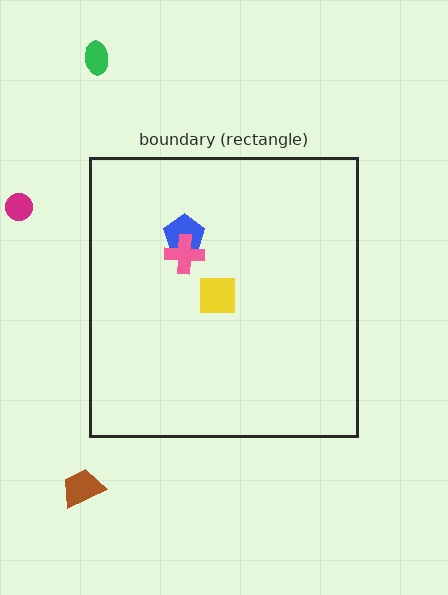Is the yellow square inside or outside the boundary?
Inside.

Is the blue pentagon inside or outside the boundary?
Inside.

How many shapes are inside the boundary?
3 inside, 3 outside.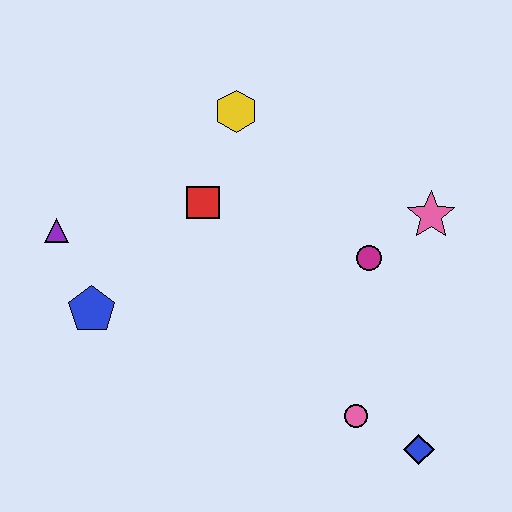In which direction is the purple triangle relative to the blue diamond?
The purple triangle is to the left of the blue diamond.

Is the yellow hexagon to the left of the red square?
No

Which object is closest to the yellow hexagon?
The red square is closest to the yellow hexagon.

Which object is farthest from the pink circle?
The purple triangle is farthest from the pink circle.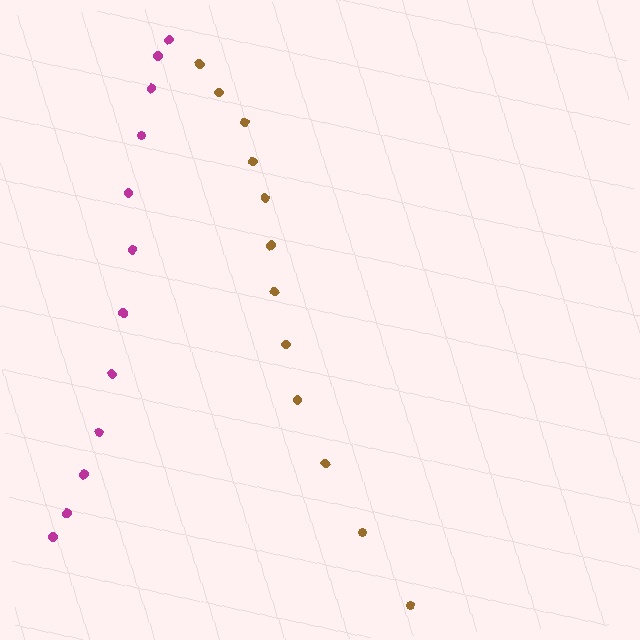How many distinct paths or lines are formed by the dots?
There are 2 distinct paths.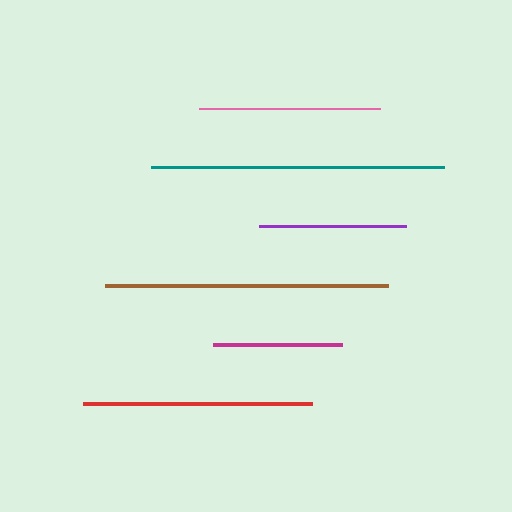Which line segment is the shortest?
The magenta line is the shortest at approximately 129 pixels.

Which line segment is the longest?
The teal line is the longest at approximately 294 pixels.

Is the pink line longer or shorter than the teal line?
The teal line is longer than the pink line.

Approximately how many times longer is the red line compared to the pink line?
The red line is approximately 1.3 times the length of the pink line.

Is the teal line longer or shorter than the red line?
The teal line is longer than the red line.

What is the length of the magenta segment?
The magenta segment is approximately 129 pixels long.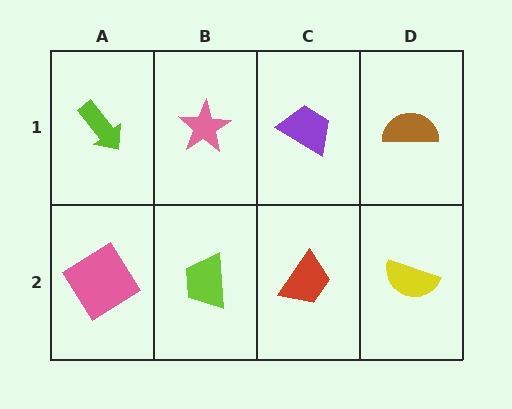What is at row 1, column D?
A brown semicircle.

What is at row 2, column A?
A pink diamond.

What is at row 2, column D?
A yellow semicircle.